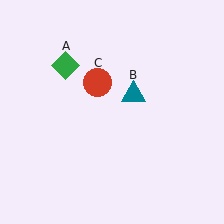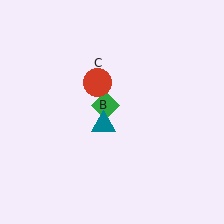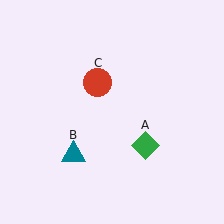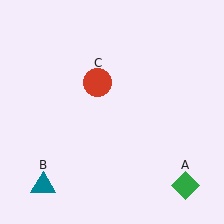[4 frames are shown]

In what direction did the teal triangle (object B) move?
The teal triangle (object B) moved down and to the left.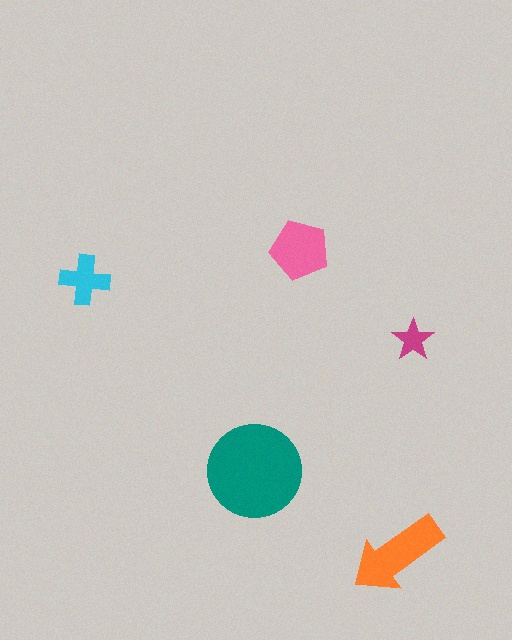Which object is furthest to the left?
The cyan cross is leftmost.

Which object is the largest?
The teal circle.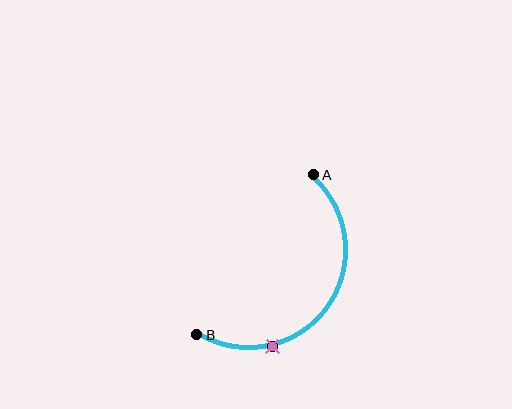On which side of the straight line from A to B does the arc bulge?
The arc bulges below and to the right of the straight line connecting A and B.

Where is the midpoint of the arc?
The arc midpoint is the point on the curve farthest from the straight line joining A and B. It sits below and to the right of that line.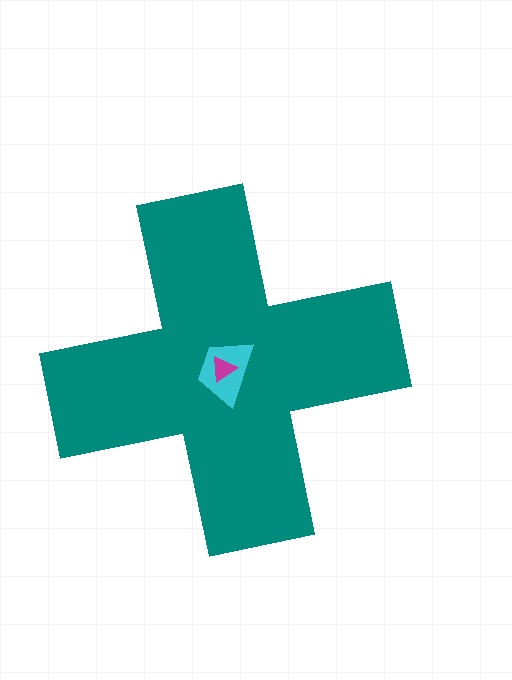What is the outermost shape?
The teal cross.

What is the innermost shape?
The magenta triangle.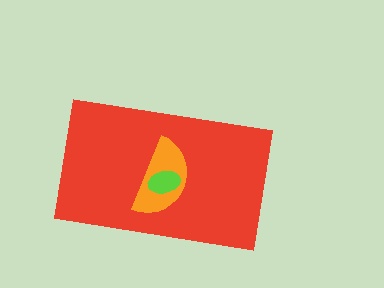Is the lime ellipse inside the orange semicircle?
Yes.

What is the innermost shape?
The lime ellipse.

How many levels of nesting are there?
3.